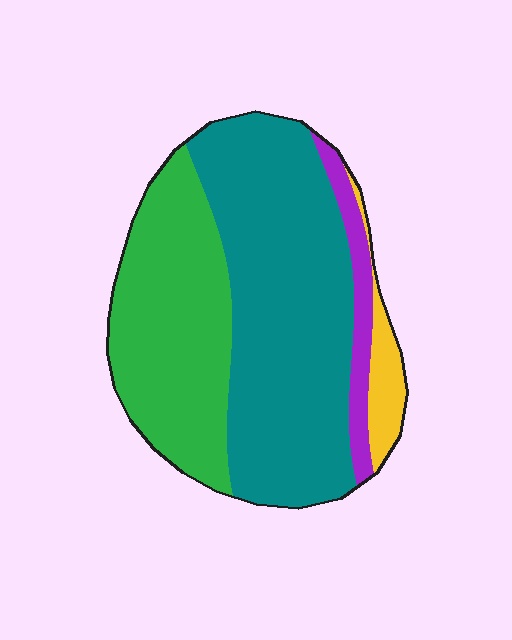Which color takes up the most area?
Teal, at roughly 55%.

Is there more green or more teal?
Teal.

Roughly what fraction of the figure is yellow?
Yellow takes up less than a sixth of the figure.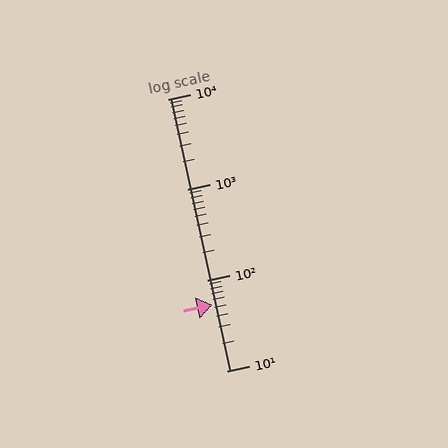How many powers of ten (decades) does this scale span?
The scale spans 3 decades, from 10 to 10000.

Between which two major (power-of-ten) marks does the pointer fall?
The pointer is between 10 and 100.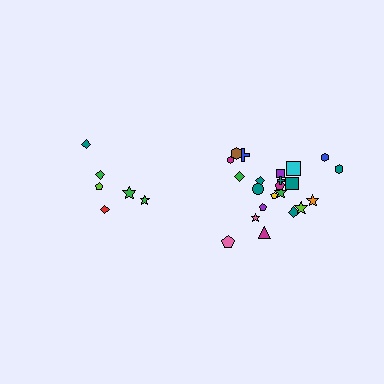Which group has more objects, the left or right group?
The right group.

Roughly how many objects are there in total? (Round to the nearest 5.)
Roughly 30 objects in total.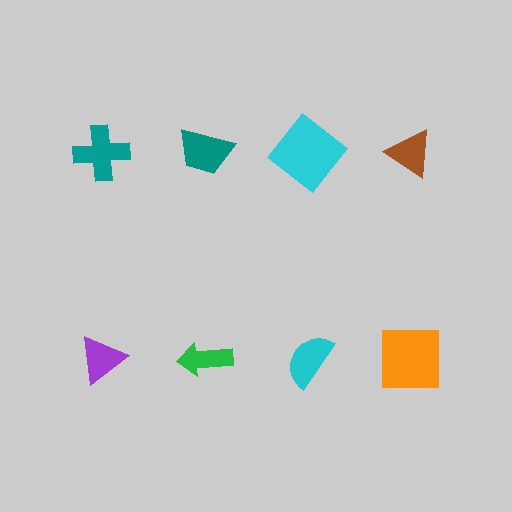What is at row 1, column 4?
A brown triangle.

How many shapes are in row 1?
4 shapes.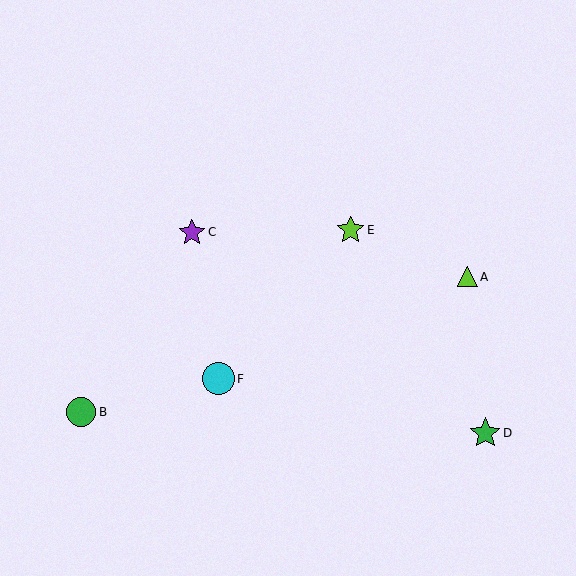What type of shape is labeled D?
Shape D is a green star.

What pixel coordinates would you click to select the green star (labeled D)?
Click at (485, 433) to select the green star D.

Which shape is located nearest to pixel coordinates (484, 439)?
The green star (labeled D) at (485, 433) is nearest to that location.